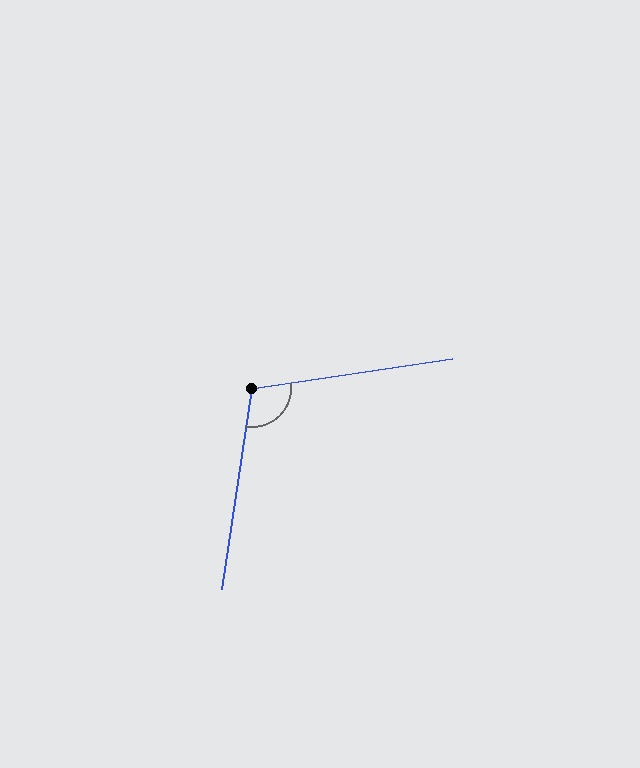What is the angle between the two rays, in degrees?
Approximately 107 degrees.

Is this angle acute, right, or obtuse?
It is obtuse.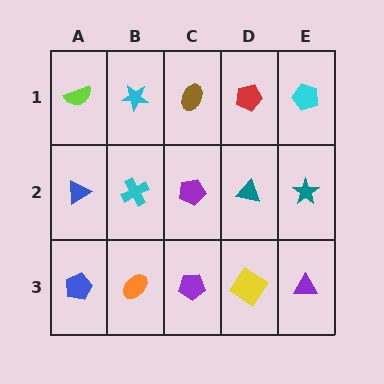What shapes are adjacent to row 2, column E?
A cyan pentagon (row 1, column E), a purple triangle (row 3, column E), a teal triangle (row 2, column D).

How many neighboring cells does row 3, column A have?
2.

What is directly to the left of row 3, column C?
An orange ellipse.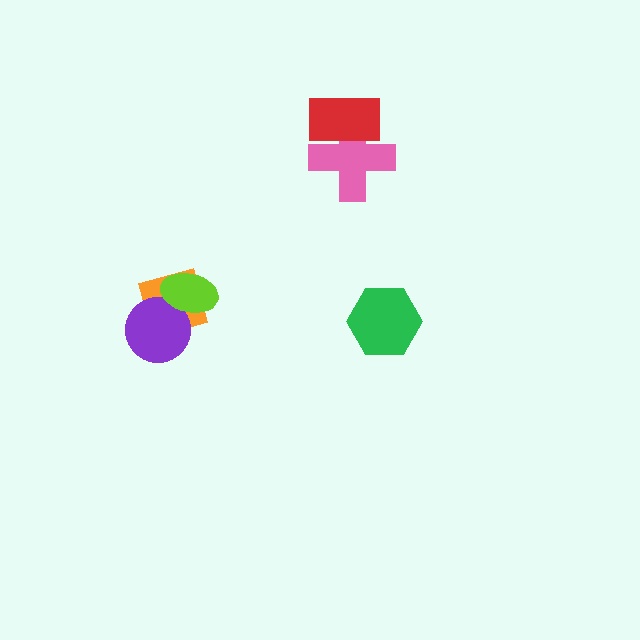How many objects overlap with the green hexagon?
0 objects overlap with the green hexagon.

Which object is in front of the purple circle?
The lime ellipse is in front of the purple circle.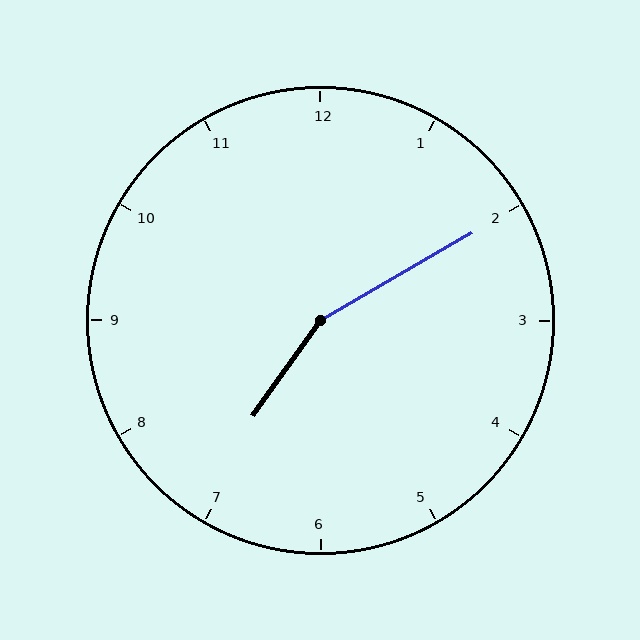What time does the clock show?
7:10.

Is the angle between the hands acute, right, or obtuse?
It is obtuse.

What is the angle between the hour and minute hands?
Approximately 155 degrees.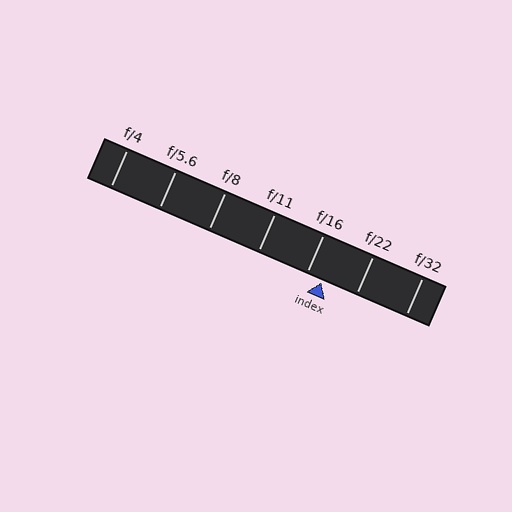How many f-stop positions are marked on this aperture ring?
There are 7 f-stop positions marked.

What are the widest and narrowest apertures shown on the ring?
The widest aperture shown is f/4 and the narrowest is f/32.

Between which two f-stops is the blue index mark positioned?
The index mark is between f/16 and f/22.